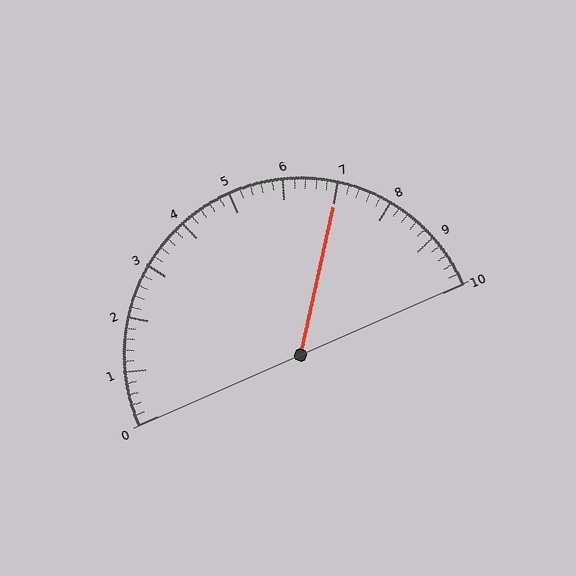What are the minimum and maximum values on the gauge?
The gauge ranges from 0 to 10.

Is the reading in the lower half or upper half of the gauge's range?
The reading is in the upper half of the range (0 to 10).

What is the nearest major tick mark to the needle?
The nearest major tick mark is 7.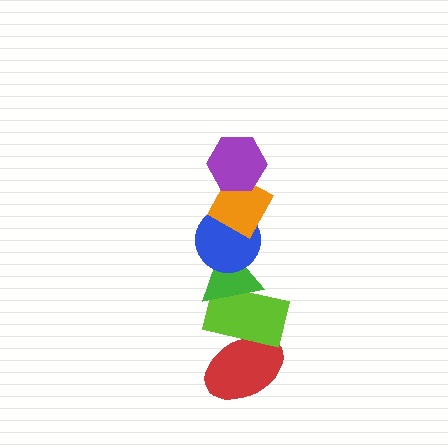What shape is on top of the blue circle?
The orange diamond is on top of the blue circle.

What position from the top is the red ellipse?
The red ellipse is 6th from the top.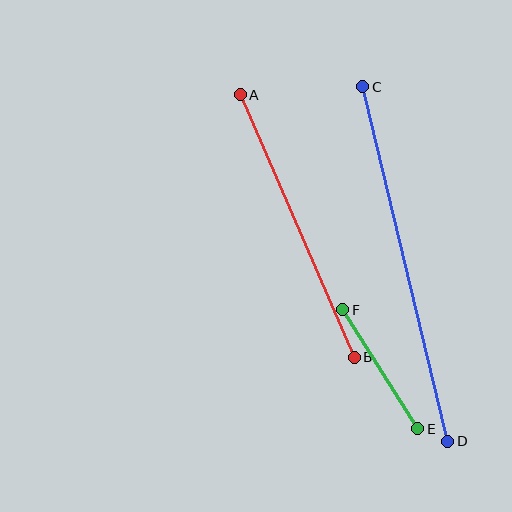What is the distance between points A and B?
The distance is approximately 286 pixels.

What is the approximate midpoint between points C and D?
The midpoint is at approximately (405, 264) pixels.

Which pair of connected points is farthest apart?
Points C and D are farthest apart.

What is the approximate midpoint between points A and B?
The midpoint is at approximately (297, 226) pixels.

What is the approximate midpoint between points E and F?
The midpoint is at approximately (380, 369) pixels.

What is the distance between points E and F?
The distance is approximately 141 pixels.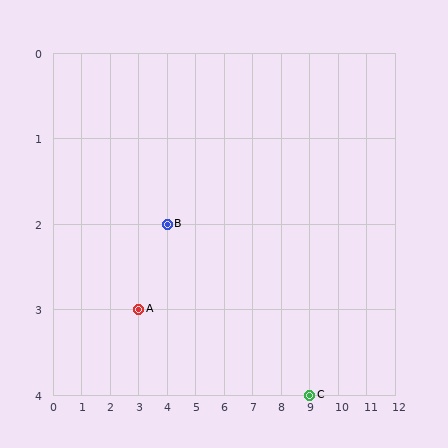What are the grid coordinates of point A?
Point A is at grid coordinates (3, 3).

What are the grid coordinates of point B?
Point B is at grid coordinates (4, 2).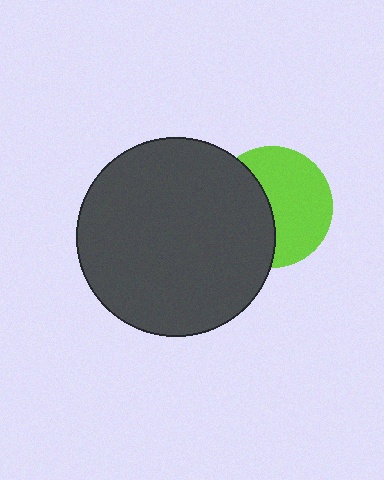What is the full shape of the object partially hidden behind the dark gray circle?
The partially hidden object is a lime circle.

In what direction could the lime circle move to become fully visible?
The lime circle could move right. That would shift it out from behind the dark gray circle entirely.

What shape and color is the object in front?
The object in front is a dark gray circle.